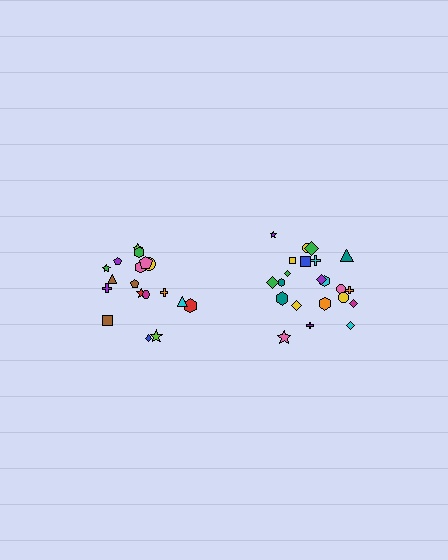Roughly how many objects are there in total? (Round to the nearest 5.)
Roughly 40 objects in total.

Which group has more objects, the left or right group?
The right group.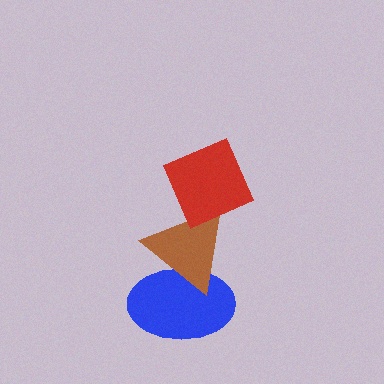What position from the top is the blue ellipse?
The blue ellipse is 3rd from the top.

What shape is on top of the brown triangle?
The red diamond is on top of the brown triangle.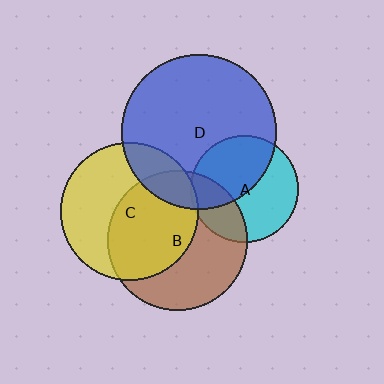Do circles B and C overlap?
Yes.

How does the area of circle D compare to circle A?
Approximately 2.1 times.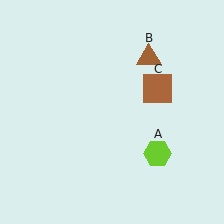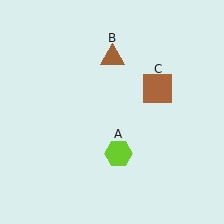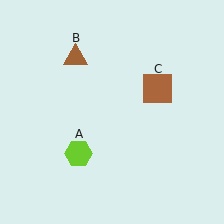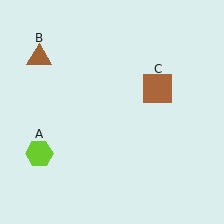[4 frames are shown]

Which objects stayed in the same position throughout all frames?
Brown square (object C) remained stationary.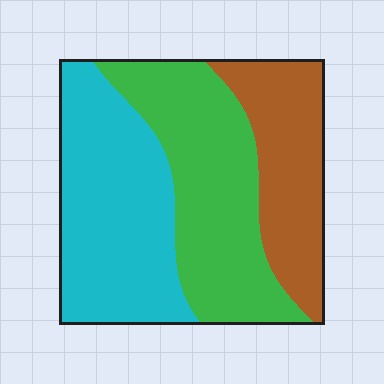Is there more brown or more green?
Green.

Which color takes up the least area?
Brown, at roughly 25%.